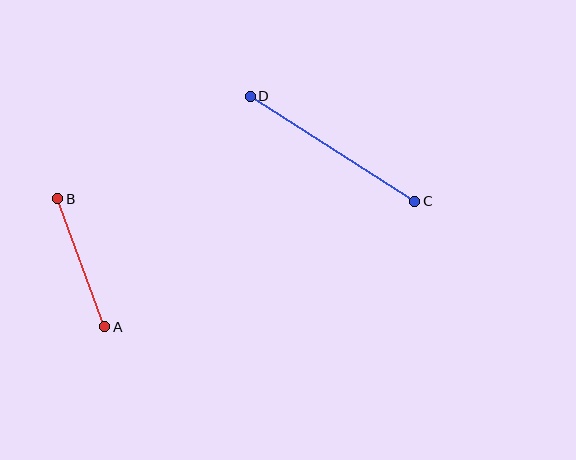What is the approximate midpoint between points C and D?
The midpoint is at approximately (332, 149) pixels.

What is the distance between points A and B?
The distance is approximately 136 pixels.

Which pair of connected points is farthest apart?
Points C and D are farthest apart.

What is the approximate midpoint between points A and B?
The midpoint is at approximately (81, 263) pixels.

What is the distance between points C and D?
The distance is approximately 195 pixels.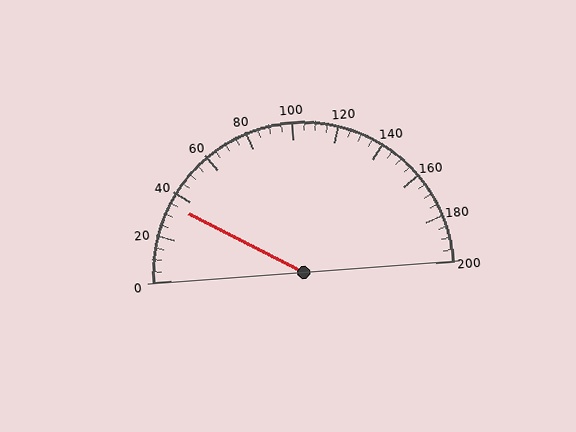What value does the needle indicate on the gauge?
The needle indicates approximately 35.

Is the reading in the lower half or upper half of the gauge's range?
The reading is in the lower half of the range (0 to 200).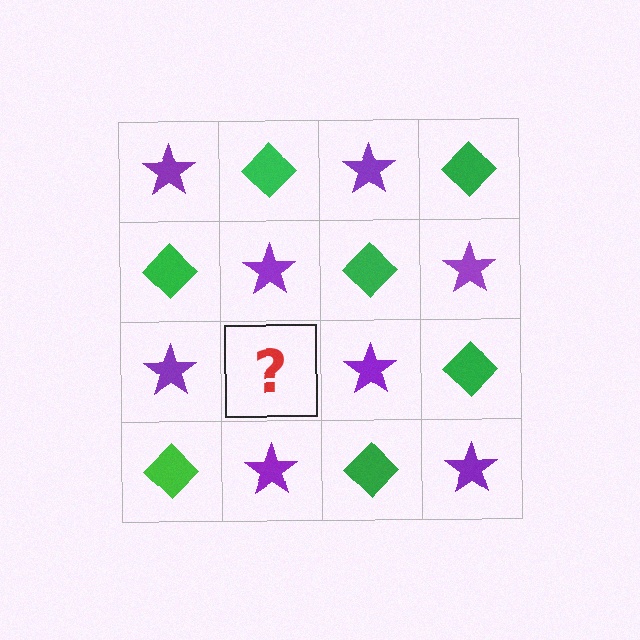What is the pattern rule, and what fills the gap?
The rule is that it alternates purple star and green diamond in a checkerboard pattern. The gap should be filled with a green diamond.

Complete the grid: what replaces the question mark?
The question mark should be replaced with a green diamond.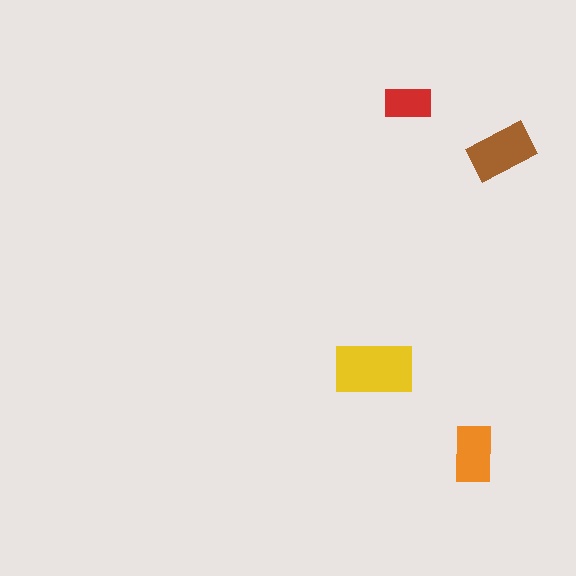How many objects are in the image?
There are 4 objects in the image.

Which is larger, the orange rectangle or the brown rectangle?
The brown one.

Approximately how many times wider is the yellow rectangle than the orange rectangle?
About 1.5 times wider.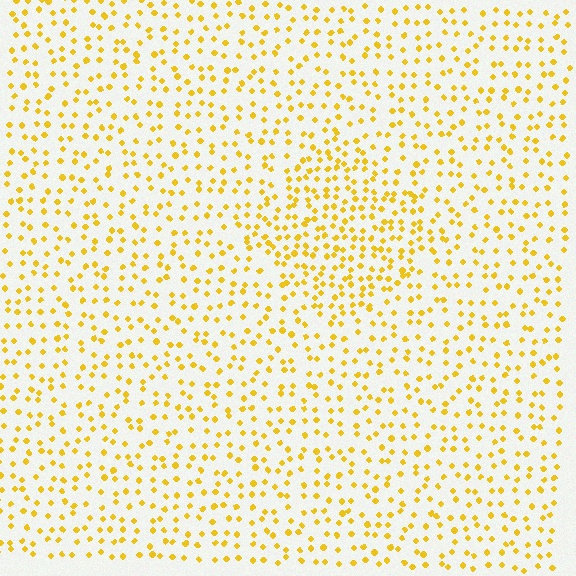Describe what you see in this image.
The image contains small yellow elements arranged at two different densities. A diamond-shaped region is visible where the elements are more densely packed than the surrounding area.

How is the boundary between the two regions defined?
The boundary is defined by a change in element density (approximately 1.7x ratio). All elements are the same color, size, and shape.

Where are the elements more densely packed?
The elements are more densely packed inside the diamond boundary.